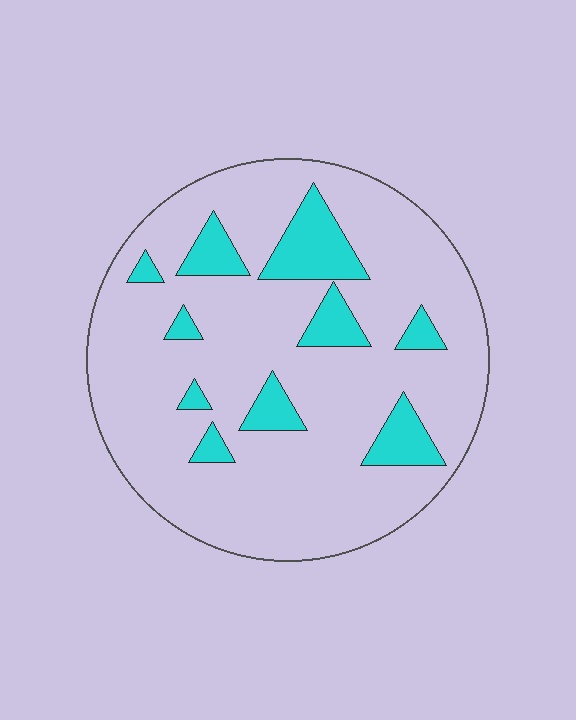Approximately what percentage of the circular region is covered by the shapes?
Approximately 15%.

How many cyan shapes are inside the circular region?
10.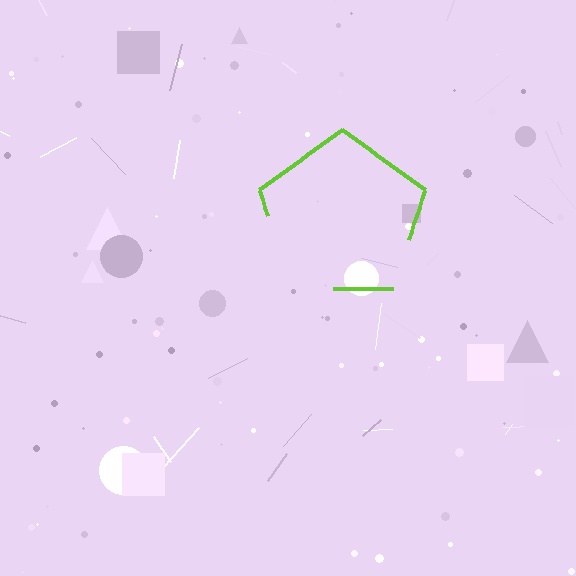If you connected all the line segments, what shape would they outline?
They would outline a pentagon.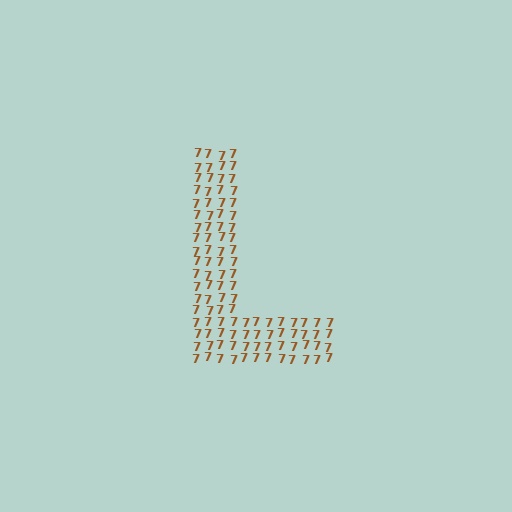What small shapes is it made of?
It is made of small digit 7's.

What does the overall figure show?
The overall figure shows the letter L.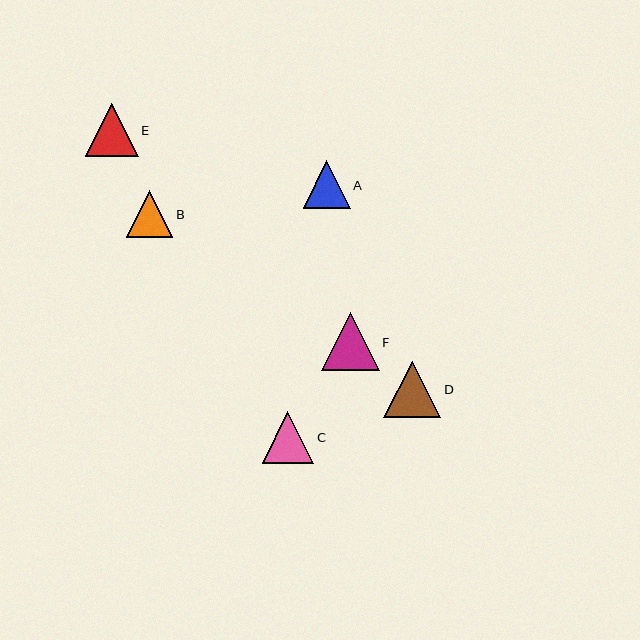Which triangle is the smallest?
Triangle B is the smallest with a size of approximately 46 pixels.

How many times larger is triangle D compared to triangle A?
Triangle D is approximately 1.2 times the size of triangle A.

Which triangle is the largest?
Triangle F is the largest with a size of approximately 58 pixels.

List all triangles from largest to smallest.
From largest to smallest: F, D, E, C, A, B.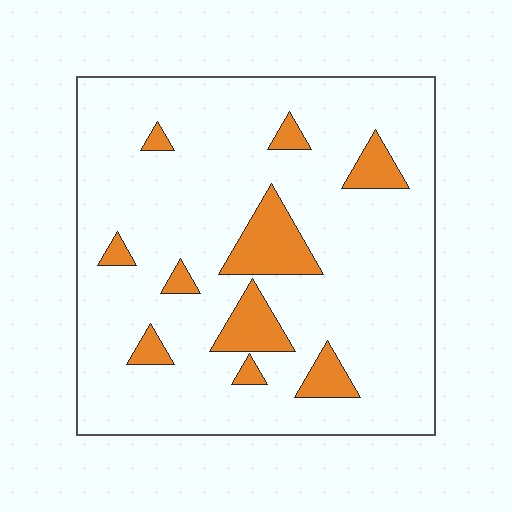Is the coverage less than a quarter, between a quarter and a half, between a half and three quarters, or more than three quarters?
Less than a quarter.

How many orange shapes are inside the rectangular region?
10.